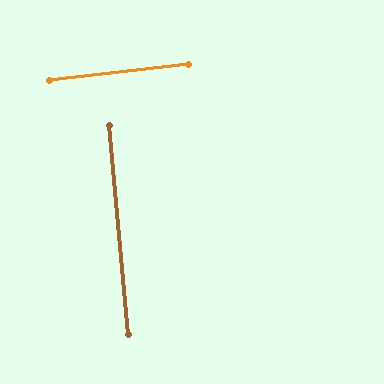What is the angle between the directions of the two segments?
Approximately 88 degrees.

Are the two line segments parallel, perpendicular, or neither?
Perpendicular — they meet at approximately 88°.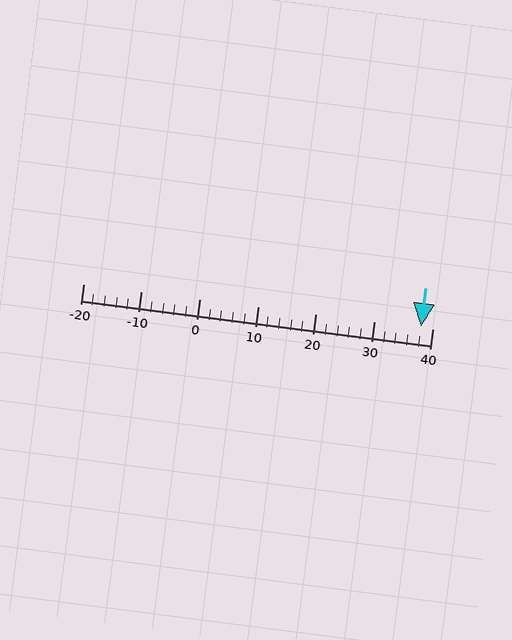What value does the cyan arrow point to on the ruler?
The cyan arrow points to approximately 38.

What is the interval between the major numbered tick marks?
The major tick marks are spaced 10 units apart.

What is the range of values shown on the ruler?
The ruler shows values from -20 to 40.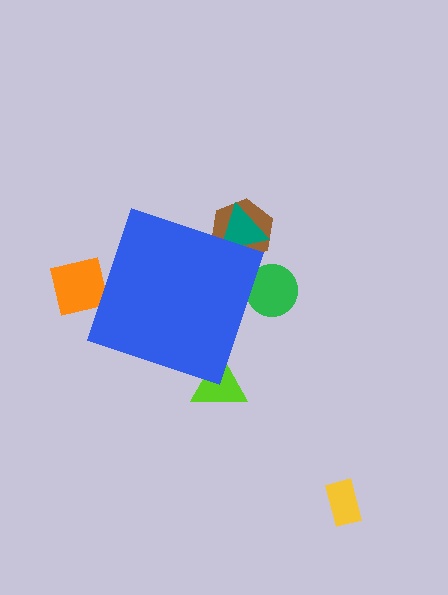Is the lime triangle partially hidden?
Yes, the lime triangle is partially hidden behind the blue diamond.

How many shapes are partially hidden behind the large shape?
5 shapes are partially hidden.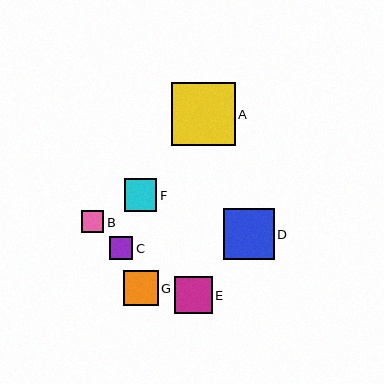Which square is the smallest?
Square B is the smallest with a size of approximately 22 pixels.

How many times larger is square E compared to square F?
Square E is approximately 1.1 times the size of square F.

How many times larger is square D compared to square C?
Square D is approximately 2.2 times the size of square C.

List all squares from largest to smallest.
From largest to smallest: A, D, E, G, F, C, B.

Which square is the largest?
Square A is the largest with a size of approximately 64 pixels.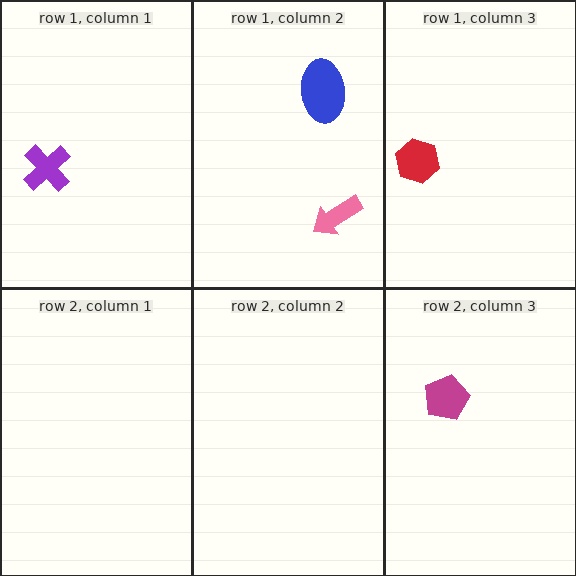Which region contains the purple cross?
The row 1, column 1 region.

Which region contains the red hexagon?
The row 1, column 3 region.